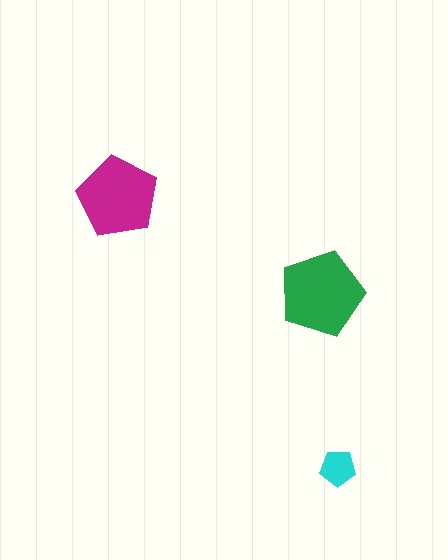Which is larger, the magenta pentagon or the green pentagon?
The green one.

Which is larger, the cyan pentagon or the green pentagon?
The green one.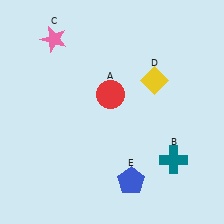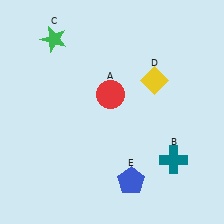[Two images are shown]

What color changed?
The star (C) changed from pink in Image 1 to green in Image 2.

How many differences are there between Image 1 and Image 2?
There is 1 difference between the two images.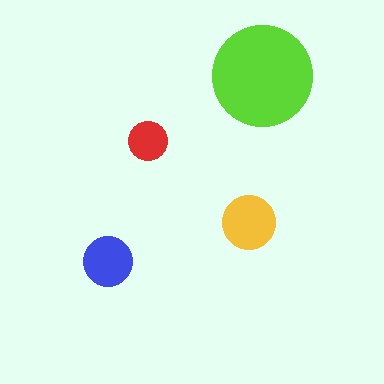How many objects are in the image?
There are 4 objects in the image.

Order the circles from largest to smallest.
the lime one, the yellow one, the blue one, the red one.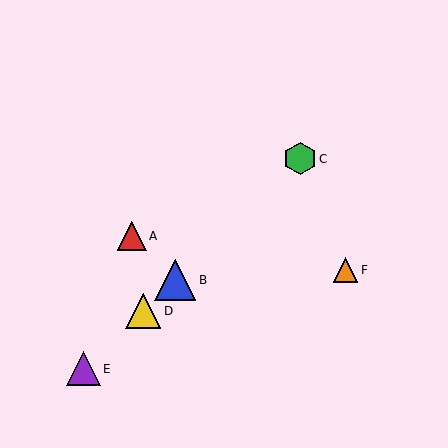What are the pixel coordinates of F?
Object F is at (345, 270).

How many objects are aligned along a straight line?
4 objects (B, C, D, E) are aligned along a straight line.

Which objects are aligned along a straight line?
Objects B, C, D, E are aligned along a straight line.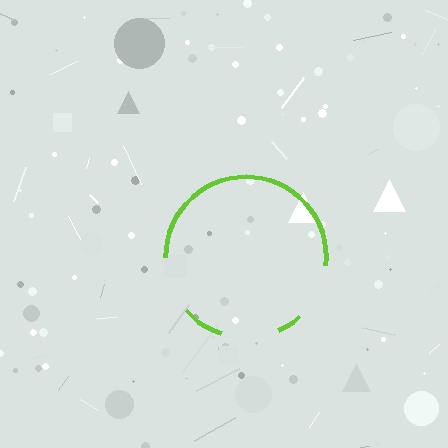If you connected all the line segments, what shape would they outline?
They would outline a circle.